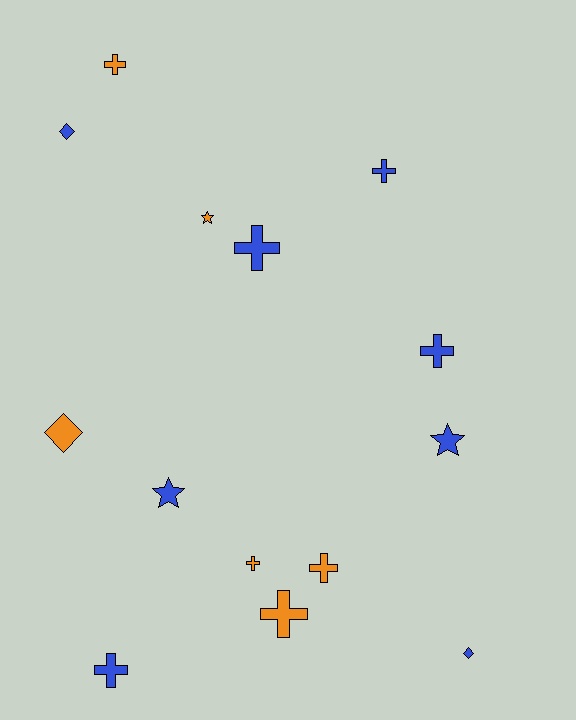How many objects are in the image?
There are 14 objects.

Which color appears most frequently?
Blue, with 8 objects.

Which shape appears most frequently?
Cross, with 8 objects.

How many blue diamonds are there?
There are 2 blue diamonds.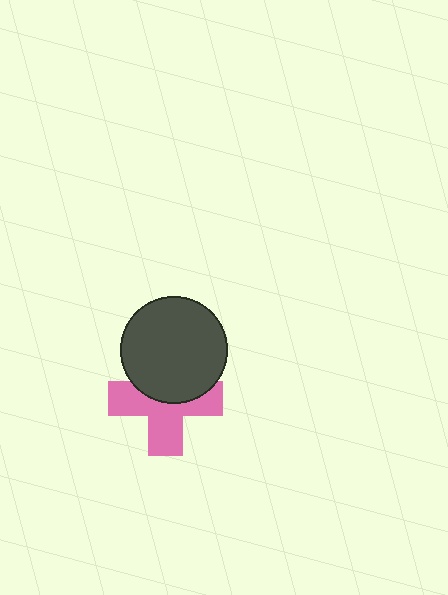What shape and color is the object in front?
The object in front is a dark gray circle.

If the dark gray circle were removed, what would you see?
You would see the complete pink cross.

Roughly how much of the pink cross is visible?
About half of it is visible (roughly 59%).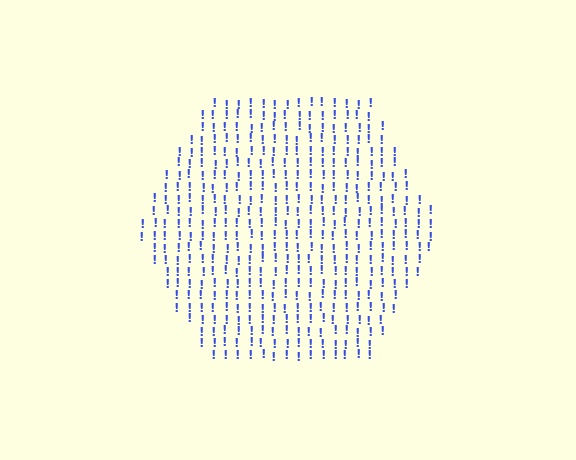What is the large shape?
The large shape is a hexagon.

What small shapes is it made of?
It is made of small exclamation marks.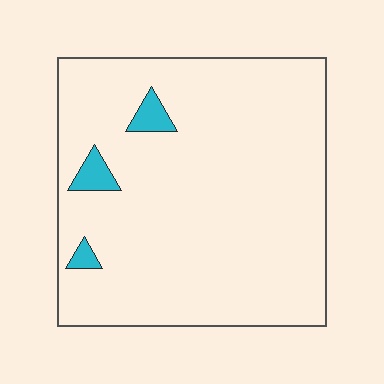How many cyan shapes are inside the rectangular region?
3.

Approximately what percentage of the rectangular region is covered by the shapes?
Approximately 5%.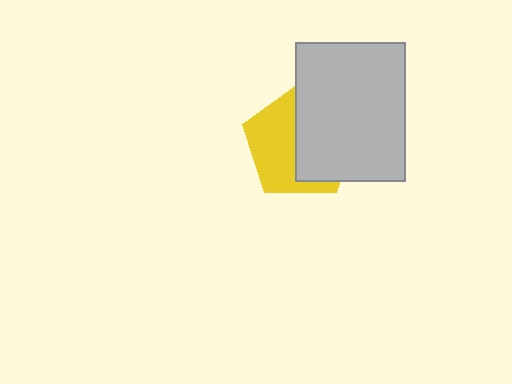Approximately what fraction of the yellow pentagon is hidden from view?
Roughly 50% of the yellow pentagon is hidden behind the light gray rectangle.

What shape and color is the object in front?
The object in front is a light gray rectangle.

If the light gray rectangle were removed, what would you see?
You would see the complete yellow pentagon.